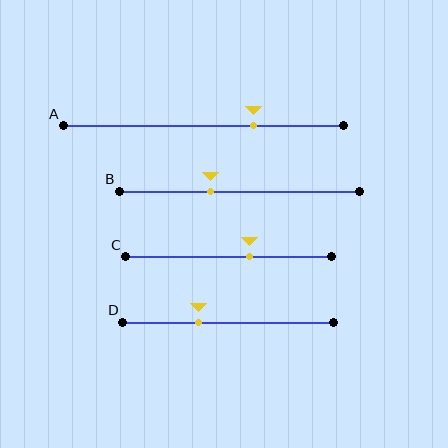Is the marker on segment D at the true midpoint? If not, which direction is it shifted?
No, the marker on segment D is shifted to the left by about 14% of the segment length.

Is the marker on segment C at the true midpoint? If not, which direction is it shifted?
No, the marker on segment C is shifted to the right by about 10% of the segment length.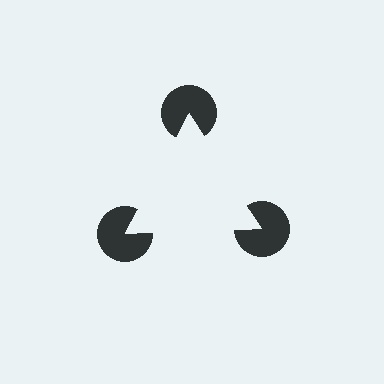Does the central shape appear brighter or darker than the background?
It typically appears slightly brighter than the background, even though no actual brightness change is drawn.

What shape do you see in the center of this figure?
An illusory triangle — its edges are inferred from the aligned wedge cuts in the pac-man discs, not physically drawn.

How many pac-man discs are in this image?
There are 3 — one at each vertex of the illusory triangle.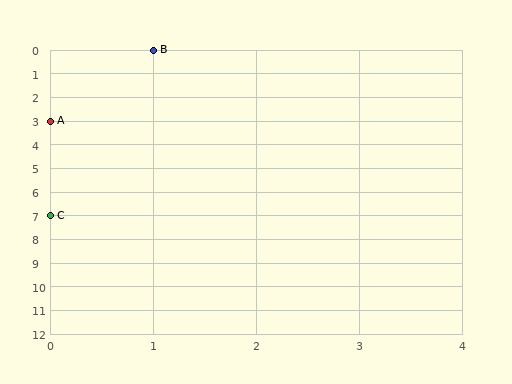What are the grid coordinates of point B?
Point B is at grid coordinates (1, 0).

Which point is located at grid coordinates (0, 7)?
Point C is at (0, 7).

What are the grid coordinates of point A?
Point A is at grid coordinates (0, 3).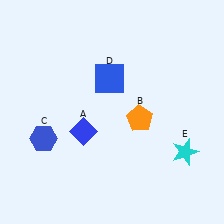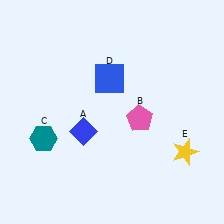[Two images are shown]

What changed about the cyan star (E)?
In Image 1, E is cyan. In Image 2, it changed to yellow.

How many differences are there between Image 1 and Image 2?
There are 3 differences between the two images.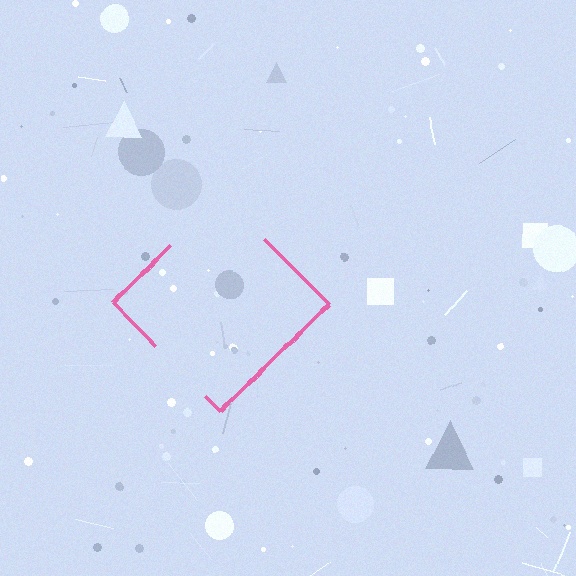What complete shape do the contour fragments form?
The contour fragments form a diamond.